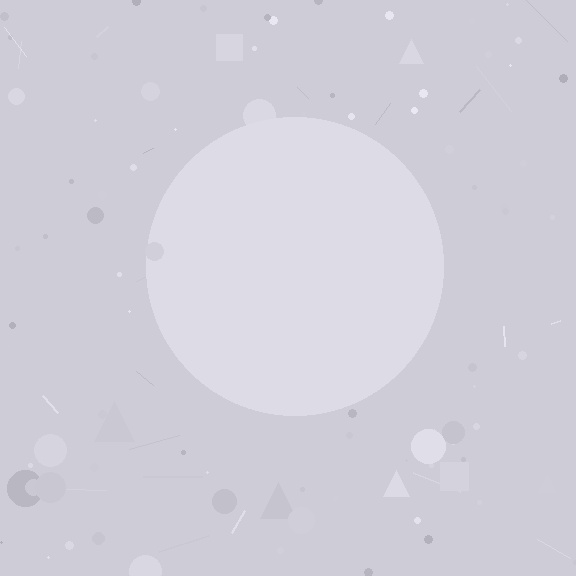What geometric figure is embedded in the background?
A circle is embedded in the background.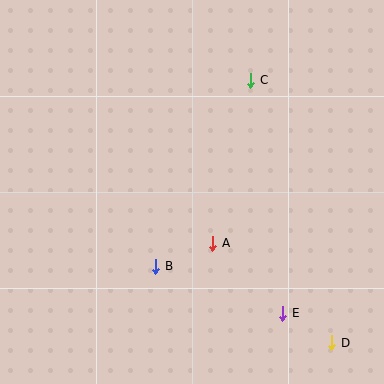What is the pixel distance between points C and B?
The distance between C and B is 209 pixels.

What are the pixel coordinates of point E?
Point E is at (283, 313).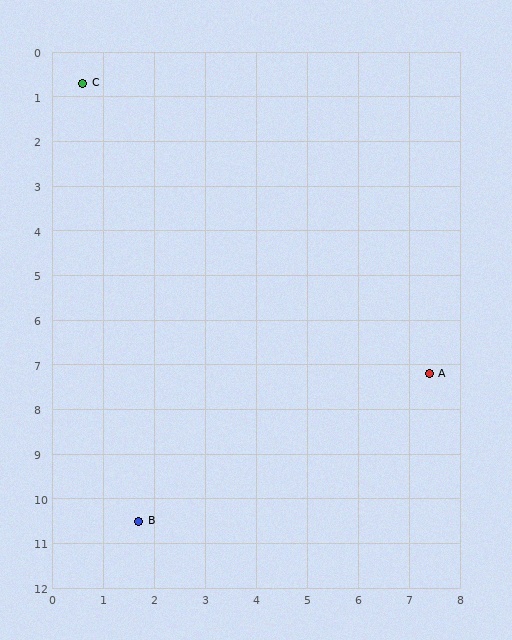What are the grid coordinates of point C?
Point C is at approximately (0.6, 0.7).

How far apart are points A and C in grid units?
Points A and C are about 9.4 grid units apart.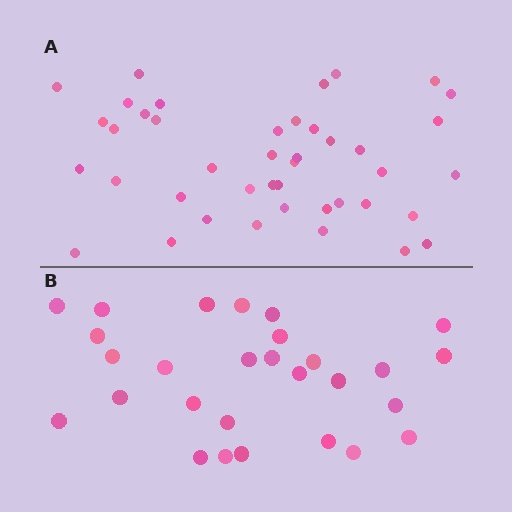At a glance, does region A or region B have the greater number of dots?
Region A (the top region) has more dots.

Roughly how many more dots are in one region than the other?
Region A has approximately 15 more dots than region B.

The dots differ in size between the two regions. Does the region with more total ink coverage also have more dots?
No. Region B has more total ink coverage because its dots are larger, but region A actually contains more individual dots. Total area can be misleading — the number of items is what matters here.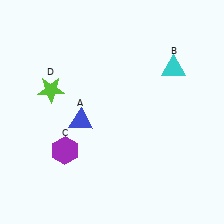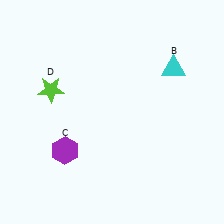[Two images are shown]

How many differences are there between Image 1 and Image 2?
There is 1 difference between the two images.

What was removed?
The blue triangle (A) was removed in Image 2.